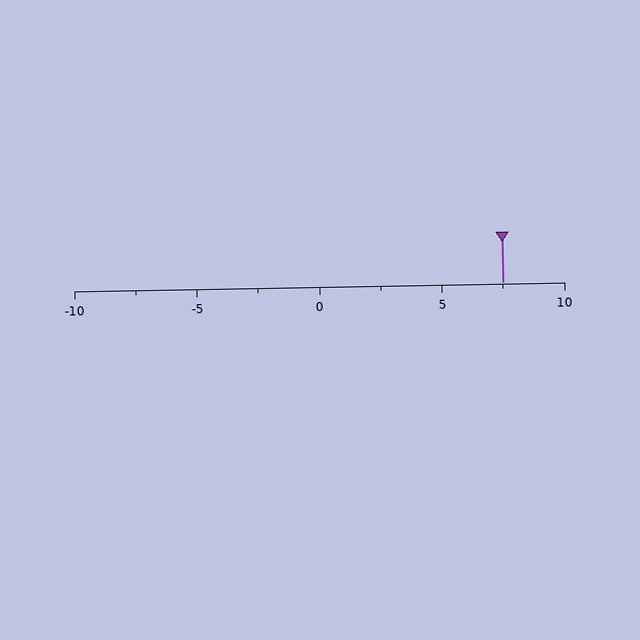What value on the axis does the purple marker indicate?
The marker indicates approximately 7.5.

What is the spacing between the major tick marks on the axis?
The major ticks are spaced 5 apart.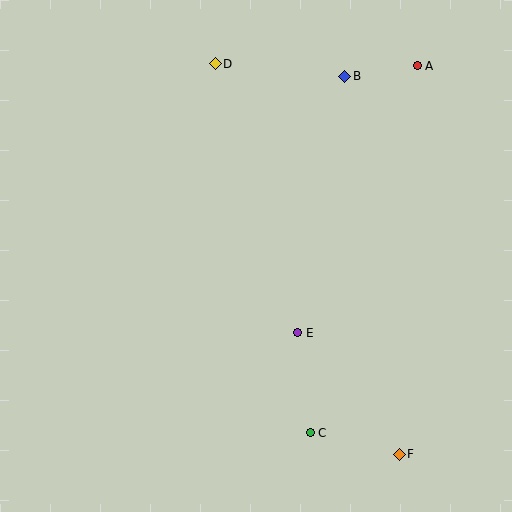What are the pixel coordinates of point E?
Point E is at (298, 333).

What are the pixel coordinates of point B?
Point B is at (345, 76).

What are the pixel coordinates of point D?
Point D is at (215, 64).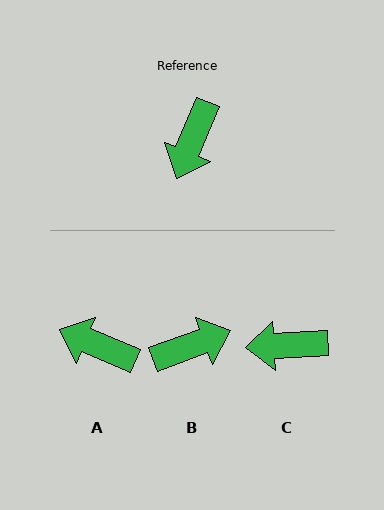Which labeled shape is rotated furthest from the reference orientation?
B, about 133 degrees away.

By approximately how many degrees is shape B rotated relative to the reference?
Approximately 133 degrees counter-clockwise.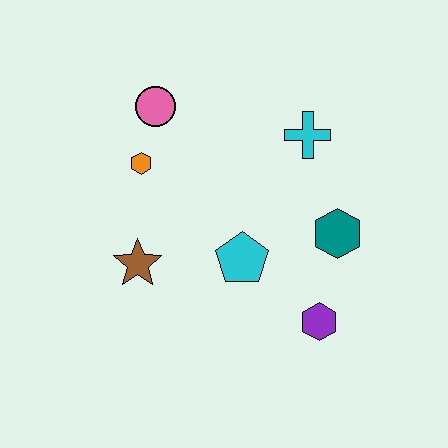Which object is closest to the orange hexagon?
The pink circle is closest to the orange hexagon.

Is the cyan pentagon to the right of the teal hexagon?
No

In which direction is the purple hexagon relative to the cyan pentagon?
The purple hexagon is to the right of the cyan pentagon.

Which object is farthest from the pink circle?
The purple hexagon is farthest from the pink circle.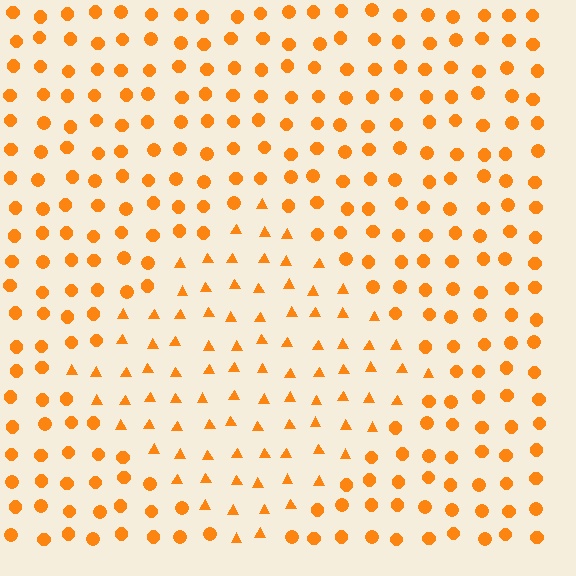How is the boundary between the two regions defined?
The boundary is defined by a change in element shape: triangles inside vs. circles outside. All elements share the same color and spacing.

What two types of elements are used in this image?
The image uses triangles inside the diamond region and circles outside it.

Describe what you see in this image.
The image is filled with small orange elements arranged in a uniform grid. A diamond-shaped region contains triangles, while the surrounding area contains circles. The boundary is defined purely by the change in element shape.